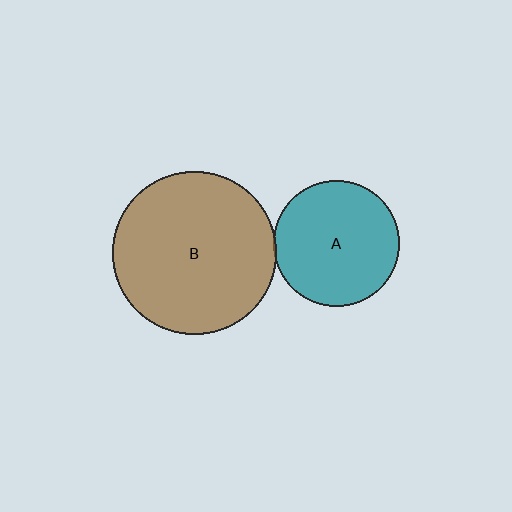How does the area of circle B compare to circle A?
Approximately 1.7 times.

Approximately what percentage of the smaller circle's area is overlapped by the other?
Approximately 5%.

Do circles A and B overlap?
Yes.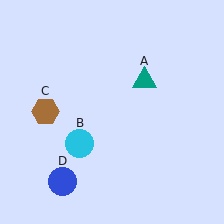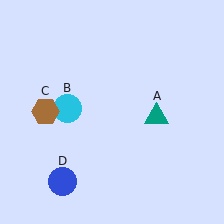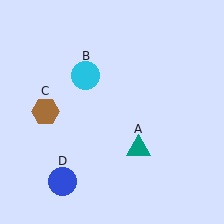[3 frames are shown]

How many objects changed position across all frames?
2 objects changed position: teal triangle (object A), cyan circle (object B).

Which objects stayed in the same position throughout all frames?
Brown hexagon (object C) and blue circle (object D) remained stationary.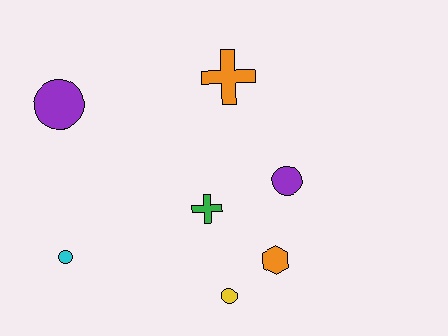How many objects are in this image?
There are 7 objects.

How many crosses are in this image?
There are 2 crosses.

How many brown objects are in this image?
There are no brown objects.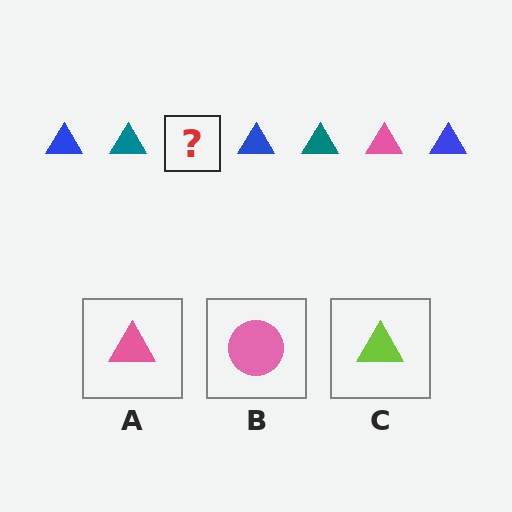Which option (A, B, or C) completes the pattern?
A.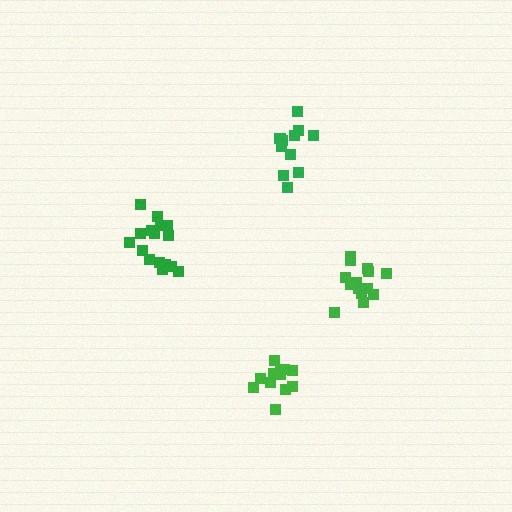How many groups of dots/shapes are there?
There are 4 groups.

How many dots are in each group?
Group 1: 12 dots, Group 2: 12 dots, Group 3: 16 dots, Group 4: 14 dots (54 total).